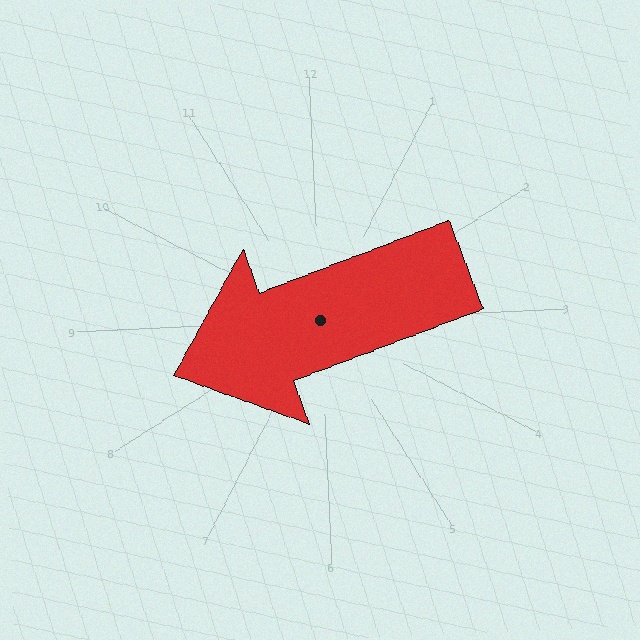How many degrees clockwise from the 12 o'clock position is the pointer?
Approximately 252 degrees.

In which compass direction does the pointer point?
West.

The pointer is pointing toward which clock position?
Roughly 8 o'clock.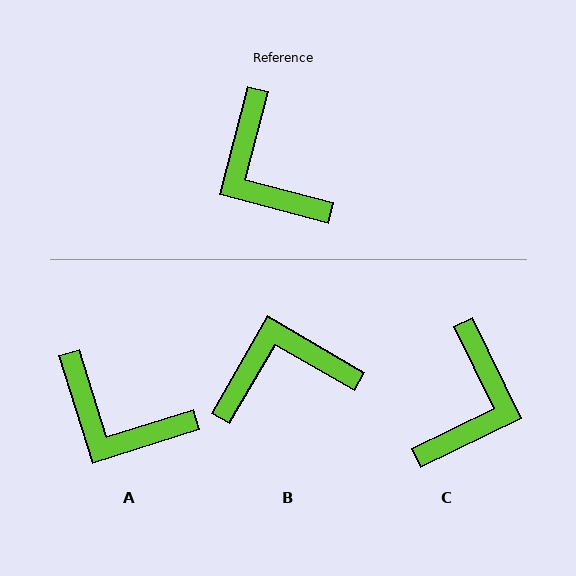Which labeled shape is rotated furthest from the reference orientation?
C, about 131 degrees away.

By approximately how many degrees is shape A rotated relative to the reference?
Approximately 32 degrees counter-clockwise.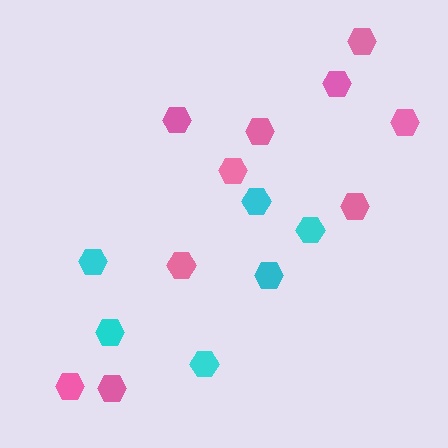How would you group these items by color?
There are 2 groups: one group of cyan hexagons (6) and one group of pink hexagons (10).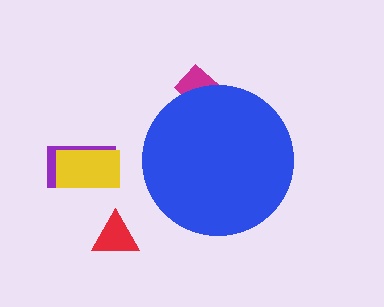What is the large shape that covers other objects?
A blue circle.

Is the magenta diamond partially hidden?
Yes, the magenta diamond is partially hidden behind the blue circle.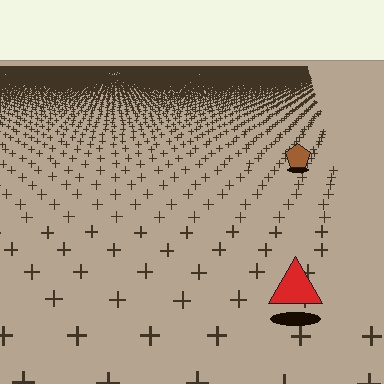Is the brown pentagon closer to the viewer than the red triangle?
No. The red triangle is closer — you can tell from the texture gradient: the ground texture is coarser near it.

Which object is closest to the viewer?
The red triangle is closest. The texture marks near it are larger and more spread out.